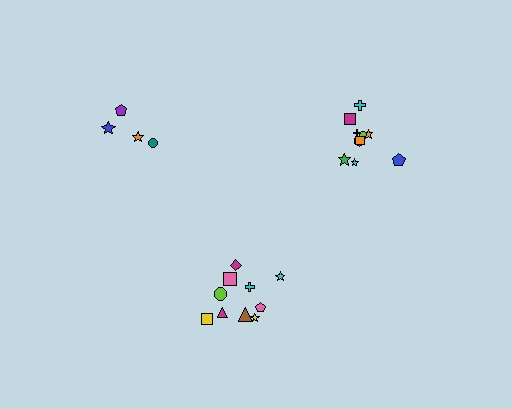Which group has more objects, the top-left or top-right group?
The top-right group.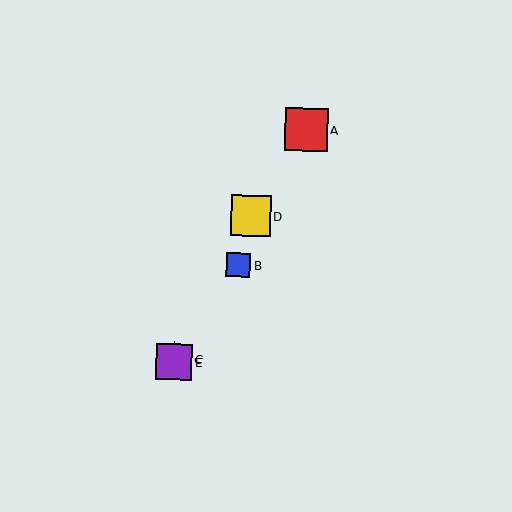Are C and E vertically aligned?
Yes, both are at x≈174.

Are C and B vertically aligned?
No, C is at x≈174 and B is at x≈238.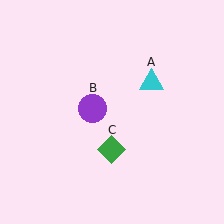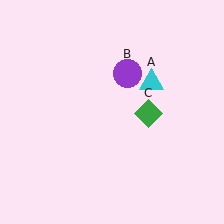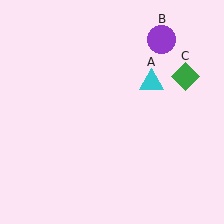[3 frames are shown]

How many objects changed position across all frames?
2 objects changed position: purple circle (object B), green diamond (object C).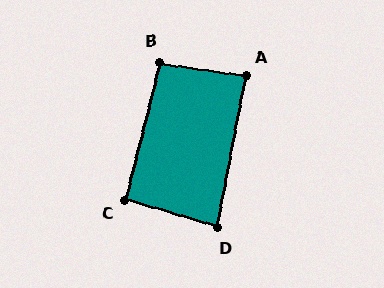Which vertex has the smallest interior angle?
D, at approximately 85 degrees.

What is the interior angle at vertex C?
Approximately 92 degrees (approximately right).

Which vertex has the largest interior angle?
B, at approximately 95 degrees.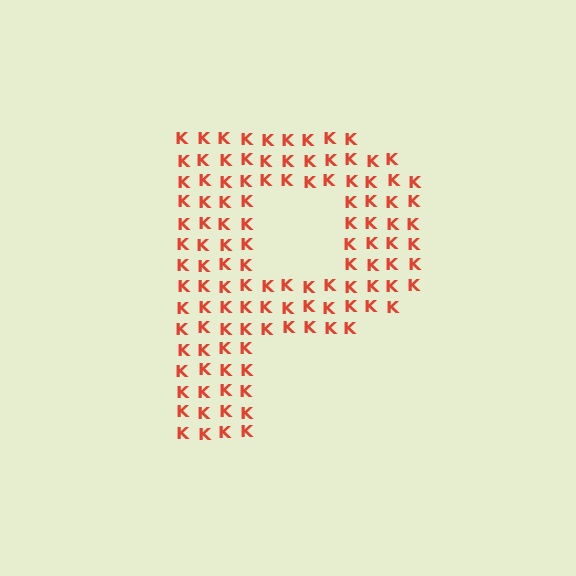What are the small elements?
The small elements are letter K's.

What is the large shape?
The large shape is the letter P.